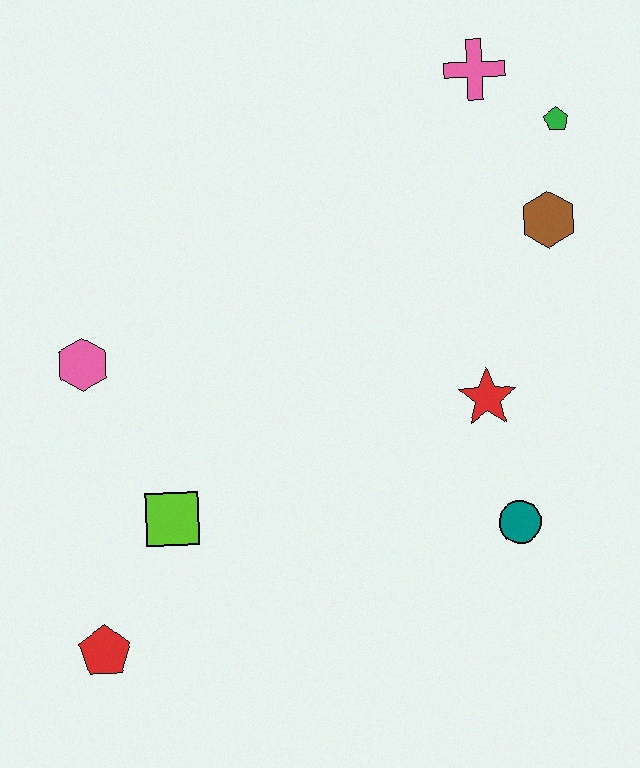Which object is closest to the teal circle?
The red star is closest to the teal circle.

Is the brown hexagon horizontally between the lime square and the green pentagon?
Yes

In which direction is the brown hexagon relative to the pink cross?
The brown hexagon is below the pink cross.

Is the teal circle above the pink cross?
No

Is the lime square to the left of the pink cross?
Yes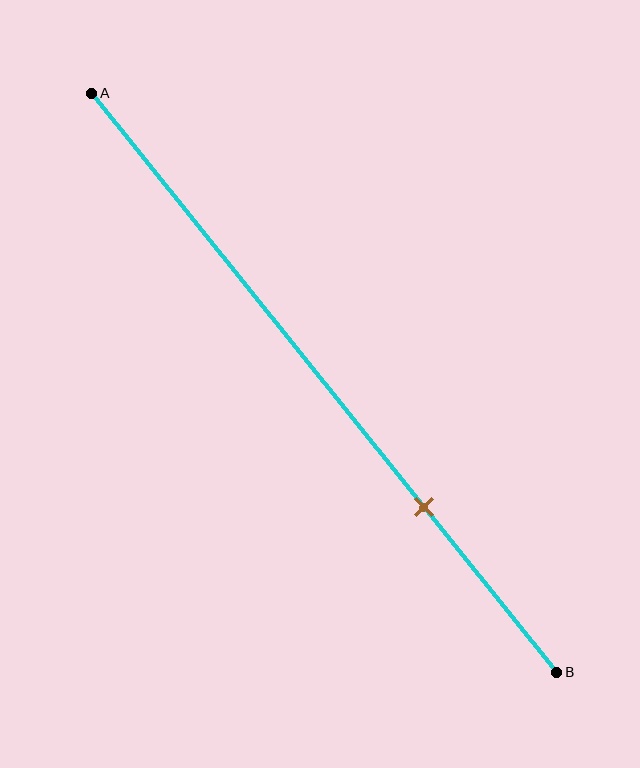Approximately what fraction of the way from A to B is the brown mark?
The brown mark is approximately 70% of the way from A to B.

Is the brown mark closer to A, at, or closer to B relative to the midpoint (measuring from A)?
The brown mark is closer to point B than the midpoint of segment AB.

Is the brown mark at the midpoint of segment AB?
No, the mark is at about 70% from A, not at the 50% midpoint.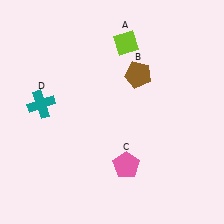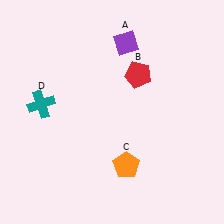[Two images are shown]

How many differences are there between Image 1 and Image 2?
There are 3 differences between the two images.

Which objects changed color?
A changed from lime to purple. B changed from brown to red. C changed from pink to orange.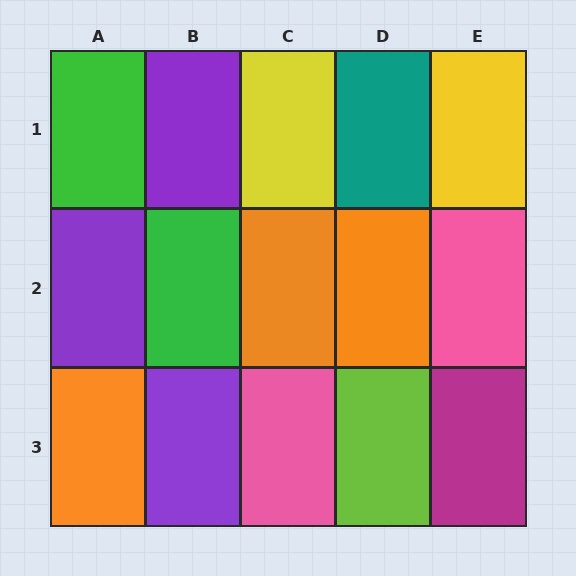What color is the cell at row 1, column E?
Yellow.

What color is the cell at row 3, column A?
Orange.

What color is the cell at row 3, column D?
Lime.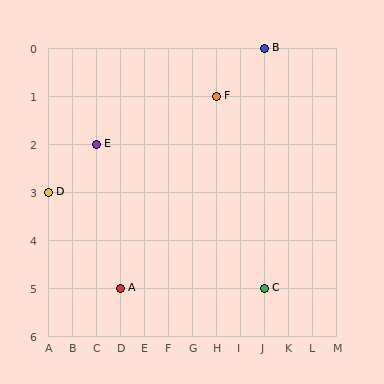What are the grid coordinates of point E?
Point E is at grid coordinates (C, 2).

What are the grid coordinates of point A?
Point A is at grid coordinates (D, 5).